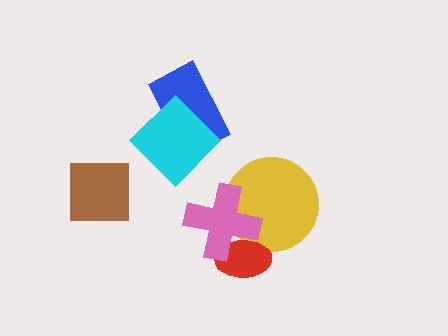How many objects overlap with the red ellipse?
2 objects overlap with the red ellipse.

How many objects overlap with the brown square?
0 objects overlap with the brown square.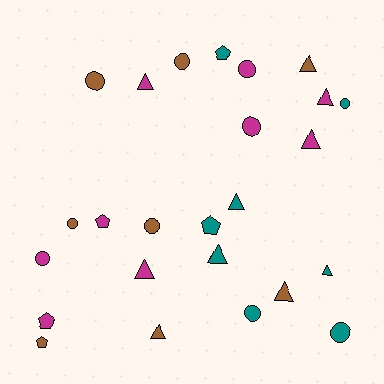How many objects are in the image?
There are 25 objects.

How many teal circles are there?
There are 3 teal circles.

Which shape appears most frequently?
Circle, with 10 objects.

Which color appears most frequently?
Magenta, with 9 objects.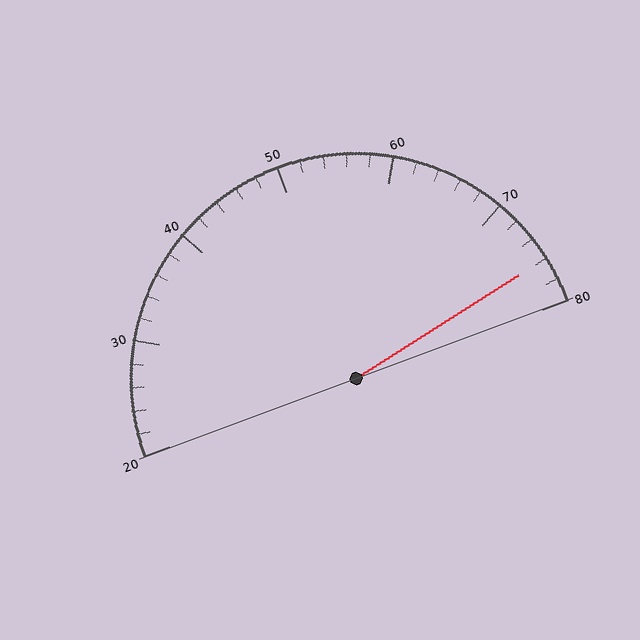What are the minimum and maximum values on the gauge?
The gauge ranges from 20 to 80.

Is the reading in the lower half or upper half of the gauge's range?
The reading is in the upper half of the range (20 to 80).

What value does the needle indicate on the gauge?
The needle indicates approximately 76.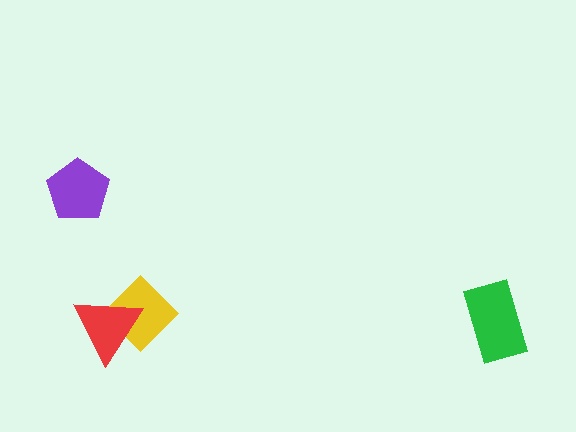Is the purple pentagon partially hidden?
No, no other shape covers it.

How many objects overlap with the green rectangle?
0 objects overlap with the green rectangle.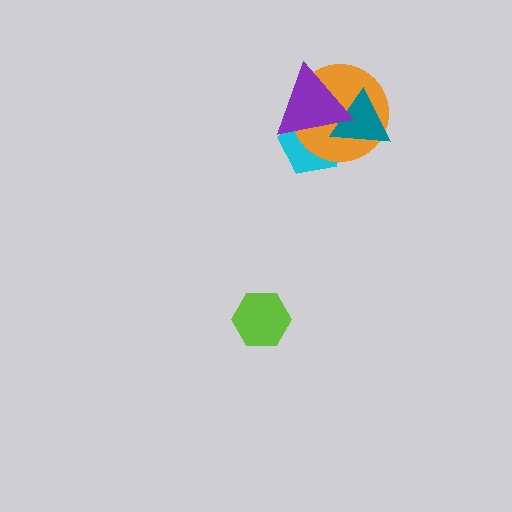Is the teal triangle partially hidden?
Yes, it is partially covered by another shape.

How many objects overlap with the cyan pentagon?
3 objects overlap with the cyan pentagon.